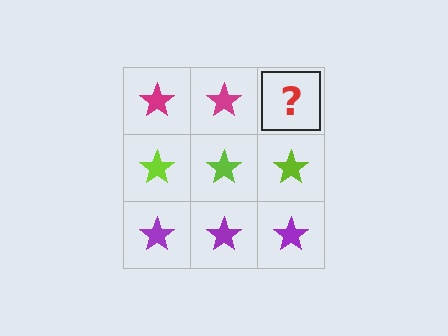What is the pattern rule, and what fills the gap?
The rule is that each row has a consistent color. The gap should be filled with a magenta star.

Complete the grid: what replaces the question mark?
The question mark should be replaced with a magenta star.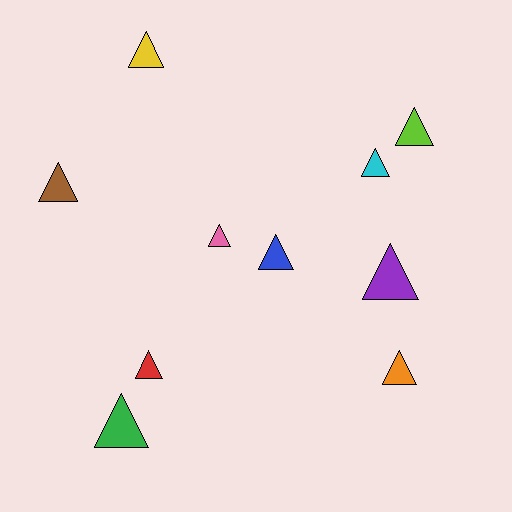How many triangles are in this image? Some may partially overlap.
There are 10 triangles.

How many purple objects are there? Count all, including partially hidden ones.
There is 1 purple object.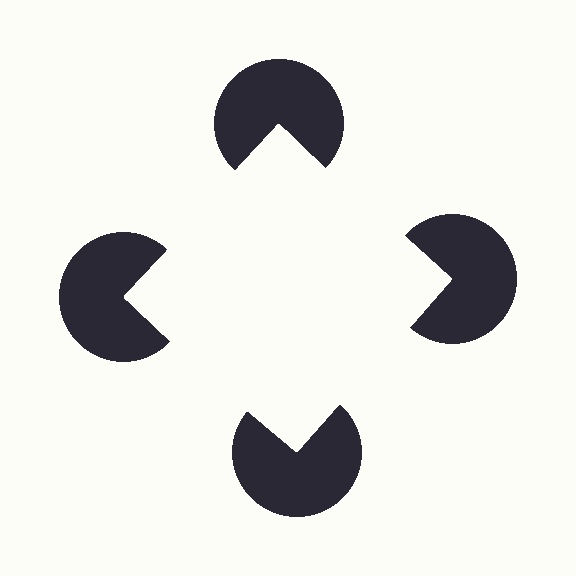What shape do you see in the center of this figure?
An illusory square — its edges are inferred from the aligned wedge cuts in the pac-man discs, not physically drawn.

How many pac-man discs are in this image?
There are 4 — one at each vertex of the illusory square.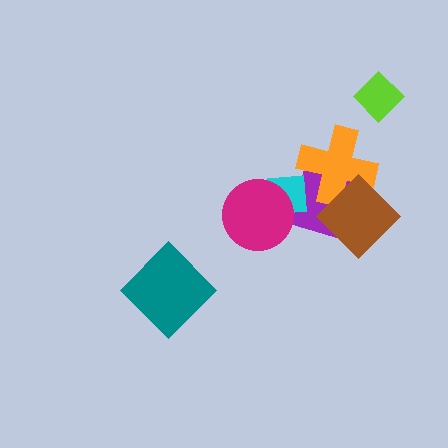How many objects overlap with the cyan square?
3 objects overlap with the cyan square.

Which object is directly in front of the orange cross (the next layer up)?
The brown diamond is directly in front of the orange cross.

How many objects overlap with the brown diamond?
2 objects overlap with the brown diamond.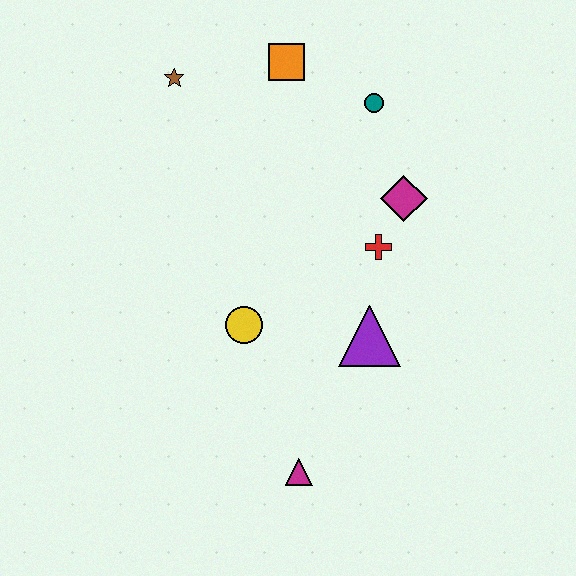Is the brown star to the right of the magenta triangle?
No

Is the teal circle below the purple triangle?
No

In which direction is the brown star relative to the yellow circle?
The brown star is above the yellow circle.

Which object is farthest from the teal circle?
The magenta triangle is farthest from the teal circle.